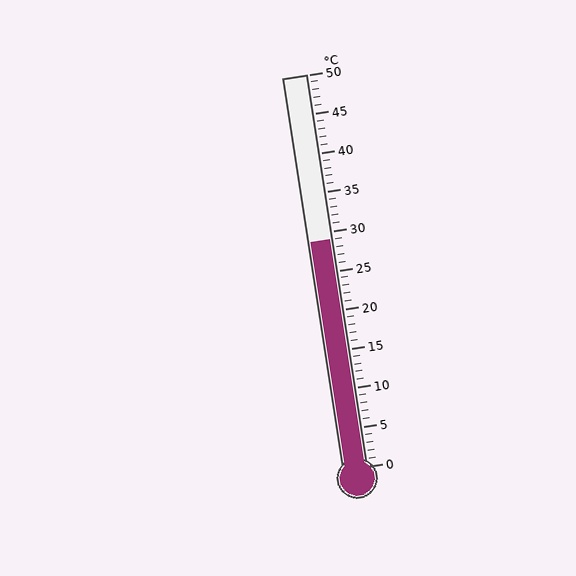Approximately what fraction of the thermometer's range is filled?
The thermometer is filled to approximately 60% of its range.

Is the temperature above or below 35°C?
The temperature is below 35°C.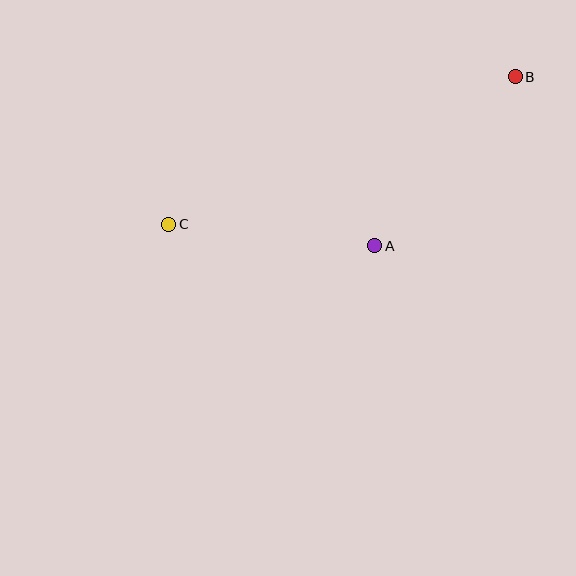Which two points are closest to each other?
Points A and C are closest to each other.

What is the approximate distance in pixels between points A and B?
The distance between A and B is approximately 220 pixels.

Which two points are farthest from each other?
Points B and C are farthest from each other.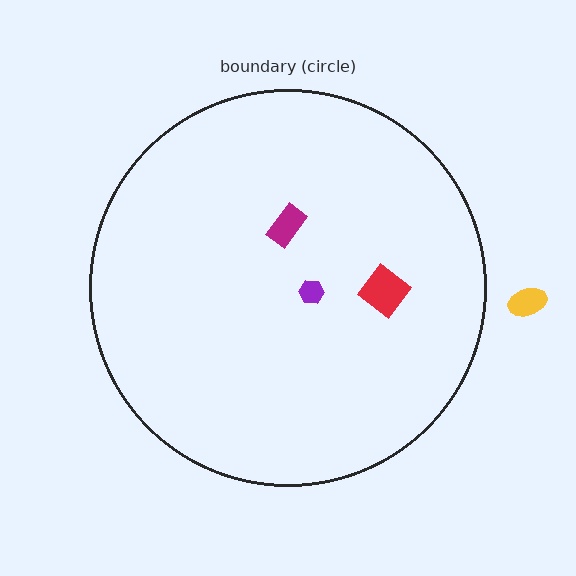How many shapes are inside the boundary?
3 inside, 1 outside.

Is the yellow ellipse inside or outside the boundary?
Outside.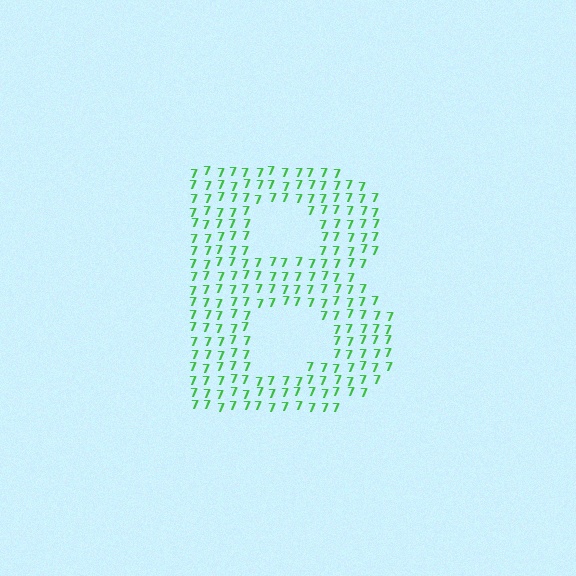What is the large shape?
The large shape is the letter B.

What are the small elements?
The small elements are digit 7's.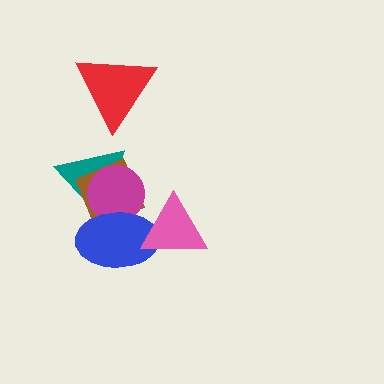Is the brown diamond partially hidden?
Yes, it is partially covered by another shape.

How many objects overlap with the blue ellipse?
4 objects overlap with the blue ellipse.